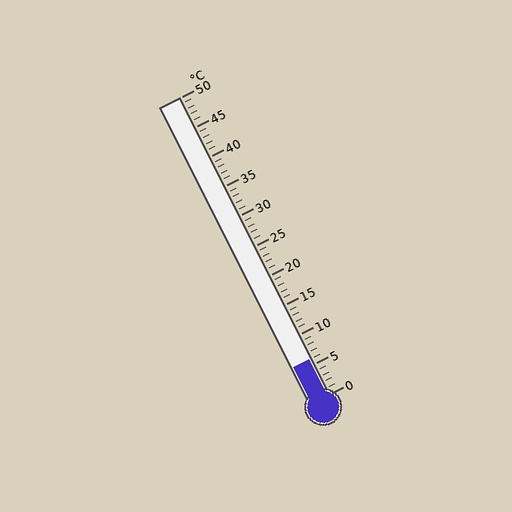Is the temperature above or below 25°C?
The temperature is below 25°C.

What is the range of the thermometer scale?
The thermometer scale ranges from 0°C to 50°C.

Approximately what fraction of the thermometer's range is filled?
The thermometer is filled to approximately 10% of its range.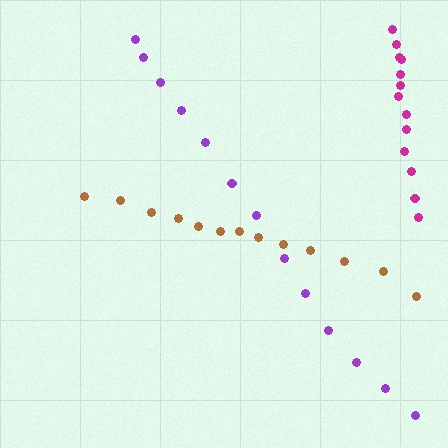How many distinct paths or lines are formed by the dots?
There are 3 distinct paths.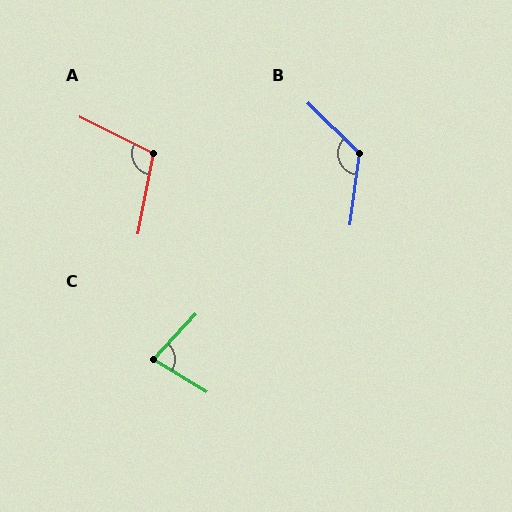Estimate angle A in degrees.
Approximately 105 degrees.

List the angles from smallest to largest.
C (77°), A (105°), B (127°).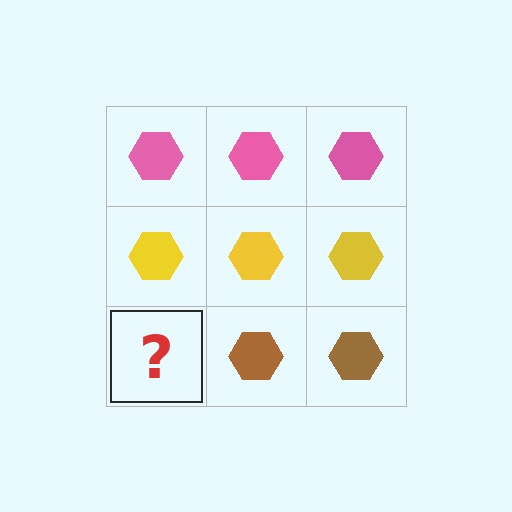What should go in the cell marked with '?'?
The missing cell should contain a brown hexagon.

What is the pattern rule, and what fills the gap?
The rule is that each row has a consistent color. The gap should be filled with a brown hexagon.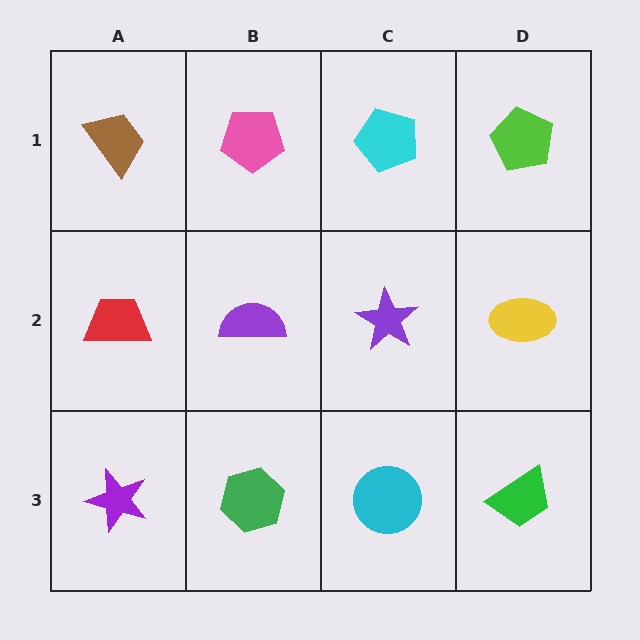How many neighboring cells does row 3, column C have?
3.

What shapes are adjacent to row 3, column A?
A red trapezoid (row 2, column A), a green hexagon (row 3, column B).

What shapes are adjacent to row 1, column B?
A purple semicircle (row 2, column B), a brown trapezoid (row 1, column A), a cyan pentagon (row 1, column C).